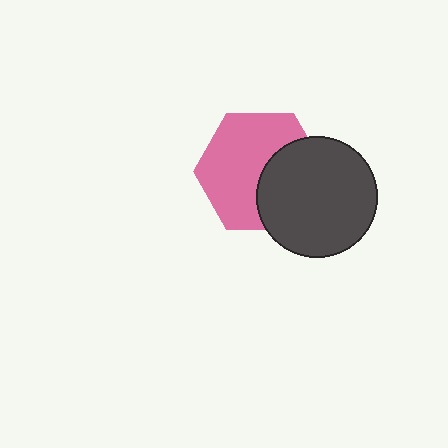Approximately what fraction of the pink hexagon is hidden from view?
Roughly 38% of the pink hexagon is hidden behind the dark gray circle.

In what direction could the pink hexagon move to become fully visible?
The pink hexagon could move left. That would shift it out from behind the dark gray circle entirely.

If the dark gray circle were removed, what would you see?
You would see the complete pink hexagon.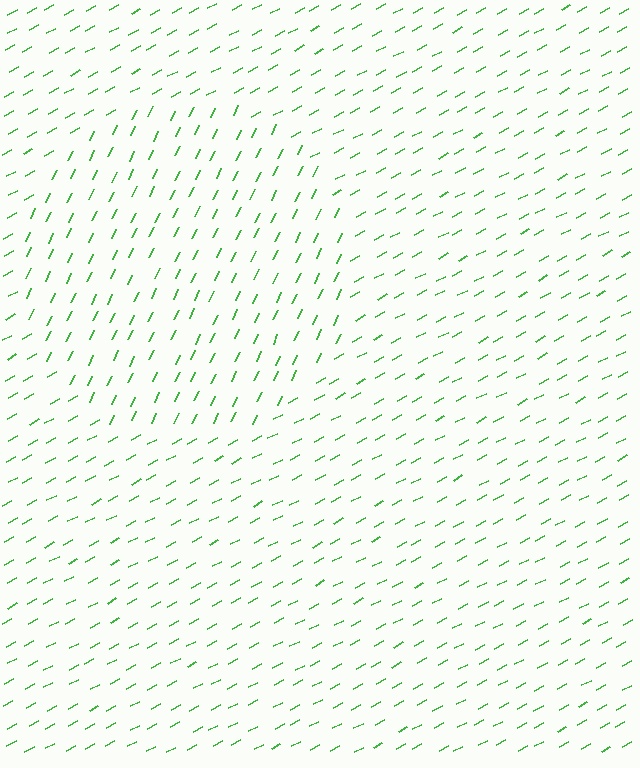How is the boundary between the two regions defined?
The boundary is defined purely by a change in line orientation (approximately 36 degrees difference). All lines are the same color and thickness.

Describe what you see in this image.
The image is filled with small green line segments. A circle region in the image has lines oriented differently from the surrounding lines, creating a visible texture boundary.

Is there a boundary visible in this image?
Yes, there is a texture boundary formed by a change in line orientation.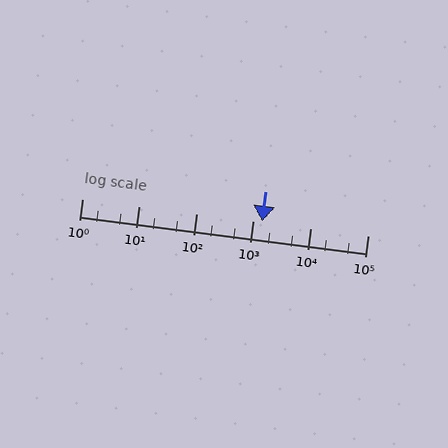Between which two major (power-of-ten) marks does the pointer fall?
The pointer is between 1000 and 10000.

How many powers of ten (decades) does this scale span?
The scale spans 5 decades, from 1 to 100000.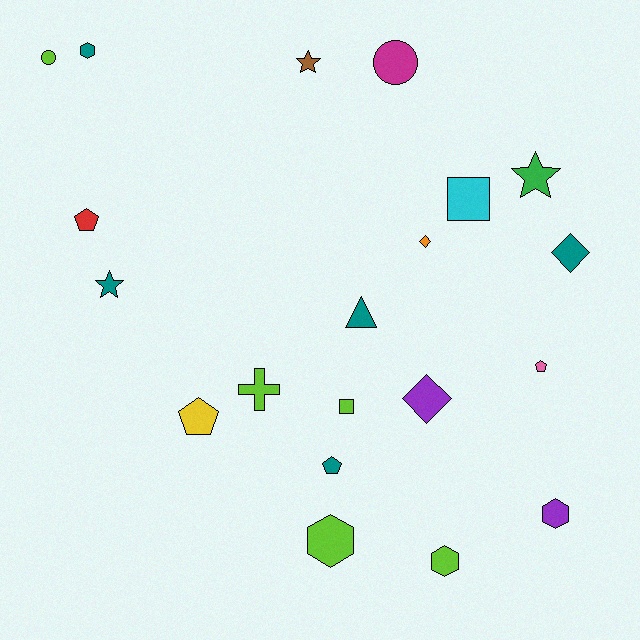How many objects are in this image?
There are 20 objects.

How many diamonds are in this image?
There are 3 diamonds.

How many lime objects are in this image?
There are 5 lime objects.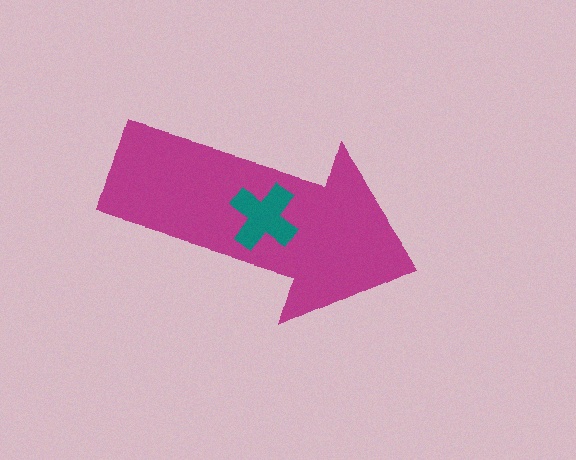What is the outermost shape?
The magenta arrow.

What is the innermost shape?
The teal cross.